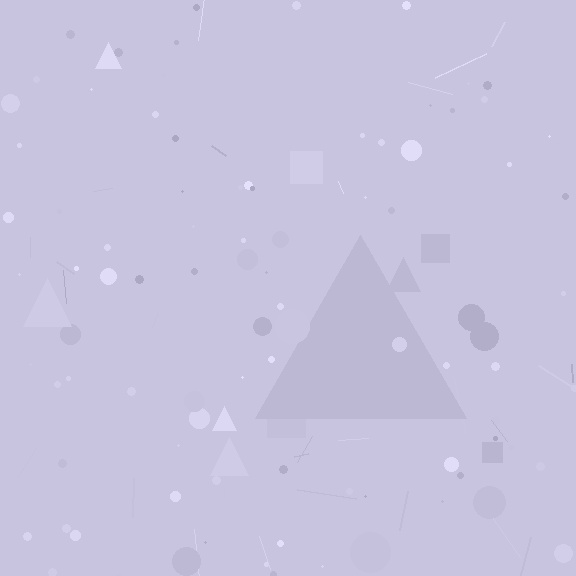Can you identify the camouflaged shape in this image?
The camouflaged shape is a triangle.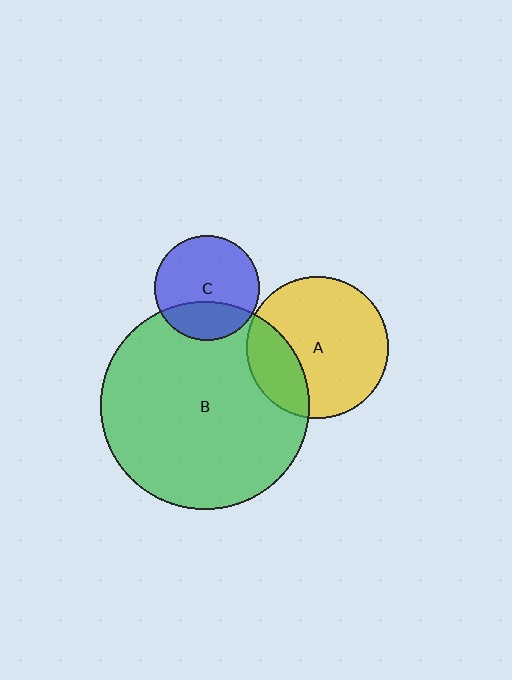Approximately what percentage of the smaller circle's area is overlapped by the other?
Approximately 25%.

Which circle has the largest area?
Circle B (green).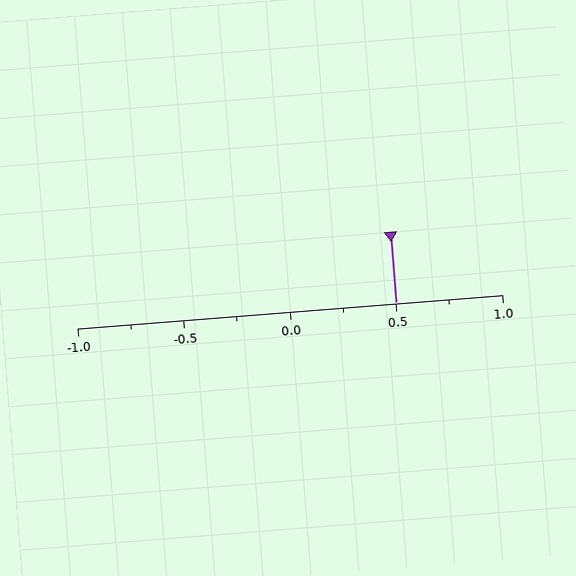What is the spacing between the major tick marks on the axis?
The major ticks are spaced 0.5 apart.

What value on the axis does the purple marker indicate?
The marker indicates approximately 0.5.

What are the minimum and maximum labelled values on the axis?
The axis runs from -1.0 to 1.0.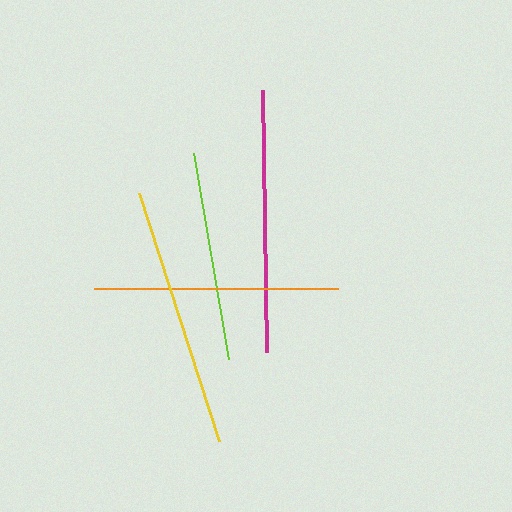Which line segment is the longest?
The magenta line is the longest at approximately 263 pixels.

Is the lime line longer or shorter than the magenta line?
The magenta line is longer than the lime line.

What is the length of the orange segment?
The orange segment is approximately 244 pixels long.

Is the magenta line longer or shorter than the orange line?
The magenta line is longer than the orange line.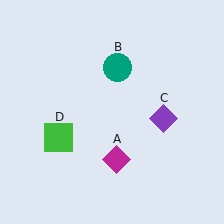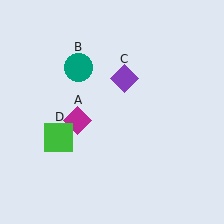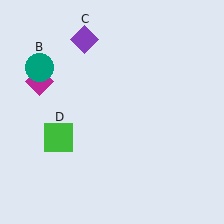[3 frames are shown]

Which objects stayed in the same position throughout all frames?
Green square (object D) remained stationary.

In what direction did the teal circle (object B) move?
The teal circle (object B) moved left.